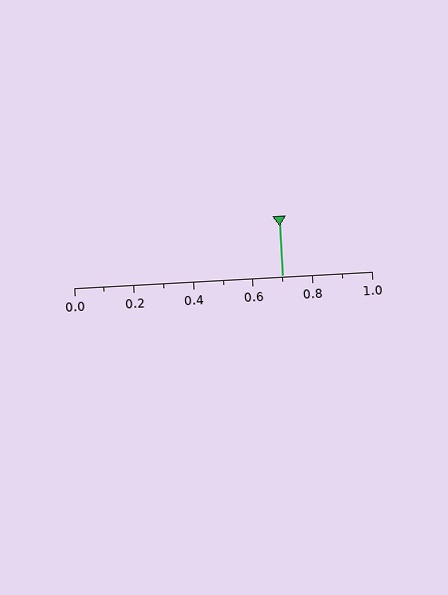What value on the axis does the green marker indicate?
The marker indicates approximately 0.7.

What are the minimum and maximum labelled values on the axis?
The axis runs from 0.0 to 1.0.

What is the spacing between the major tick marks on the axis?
The major ticks are spaced 0.2 apart.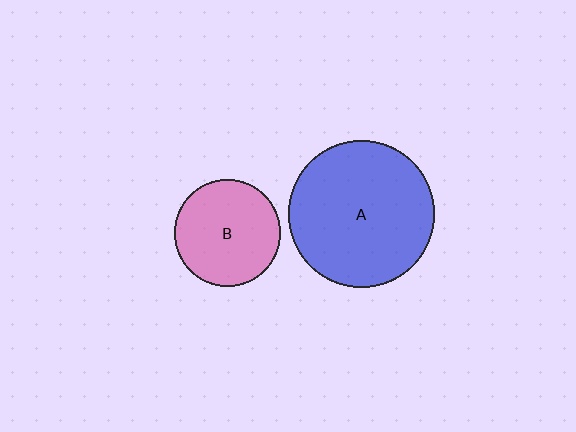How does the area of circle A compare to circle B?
Approximately 1.9 times.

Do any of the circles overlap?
No, none of the circles overlap.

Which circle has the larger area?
Circle A (blue).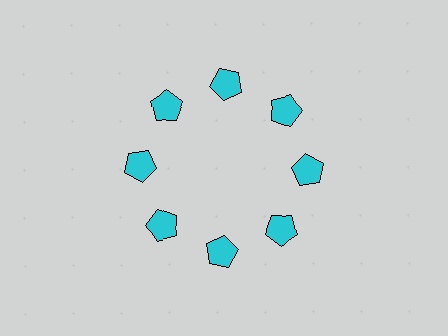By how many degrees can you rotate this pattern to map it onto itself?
The pattern maps onto itself every 45 degrees of rotation.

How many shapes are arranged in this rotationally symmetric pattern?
There are 8 shapes, arranged in 8 groups of 1.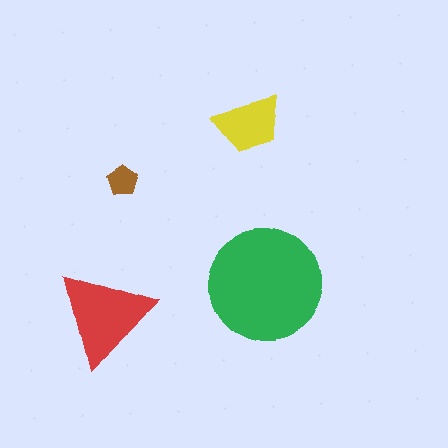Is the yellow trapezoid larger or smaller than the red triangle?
Smaller.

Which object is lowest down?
The red triangle is bottommost.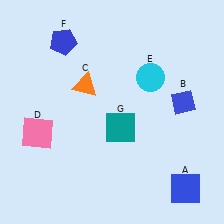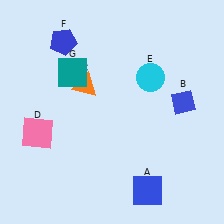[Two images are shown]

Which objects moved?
The objects that moved are: the blue square (A), the teal square (G).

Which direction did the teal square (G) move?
The teal square (G) moved up.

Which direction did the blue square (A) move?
The blue square (A) moved left.